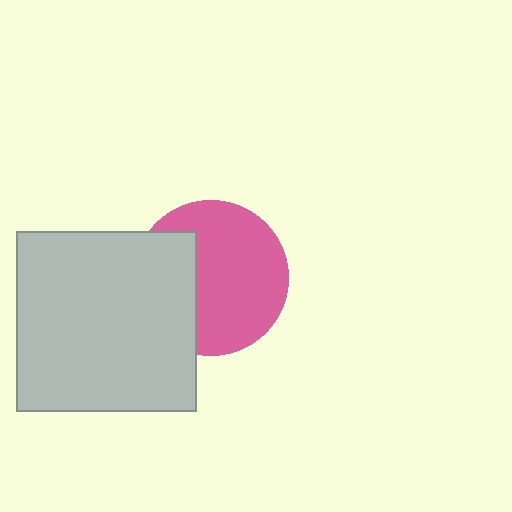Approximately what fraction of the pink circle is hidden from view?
Roughly 34% of the pink circle is hidden behind the light gray square.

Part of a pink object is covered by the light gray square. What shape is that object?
It is a circle.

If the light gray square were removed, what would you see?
You would see the complete pink circle.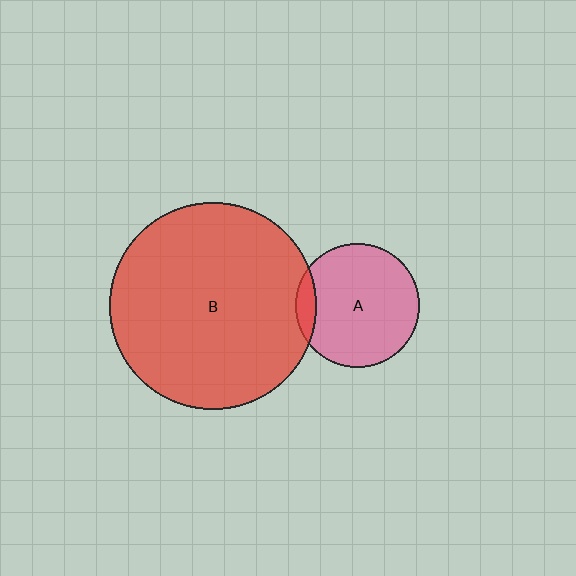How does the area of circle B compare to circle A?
Approximately 2.8 times.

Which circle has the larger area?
Circle B (red).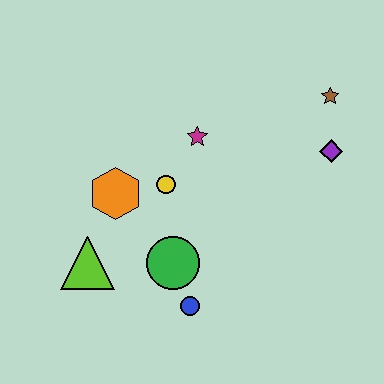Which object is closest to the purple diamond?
The brown star is closest to the purple diamond.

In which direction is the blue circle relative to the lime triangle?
The blue circle is to the right of the lime triangle.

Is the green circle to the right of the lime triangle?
Yes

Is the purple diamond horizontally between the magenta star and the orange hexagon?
No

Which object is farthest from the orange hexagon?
The brown star is farthest from the orange hexagon.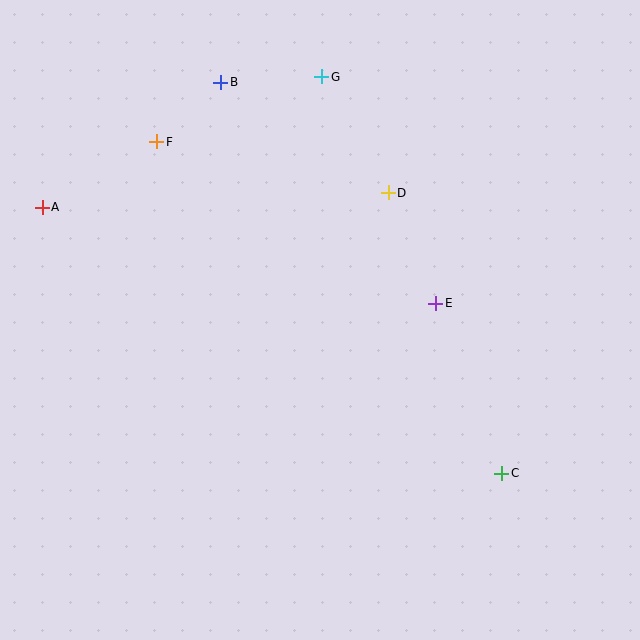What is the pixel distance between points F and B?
The distance between F and B is 87 pixels.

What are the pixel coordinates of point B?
Point B is at (221, 82).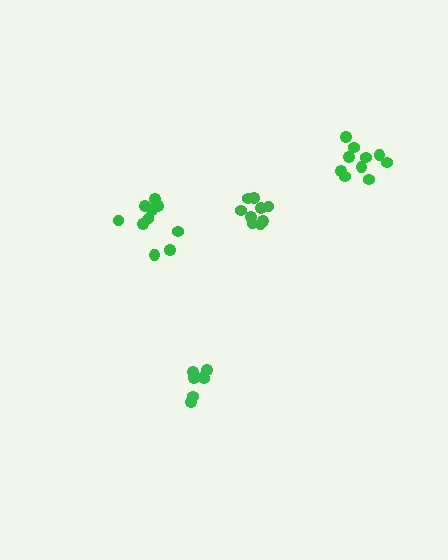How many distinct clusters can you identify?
There are 4 distinct clusters.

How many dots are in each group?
Group 1: 10 dots, Group 2: 7 dots, Group 3: 10 dots, Group 4: 9 dots (36 total).